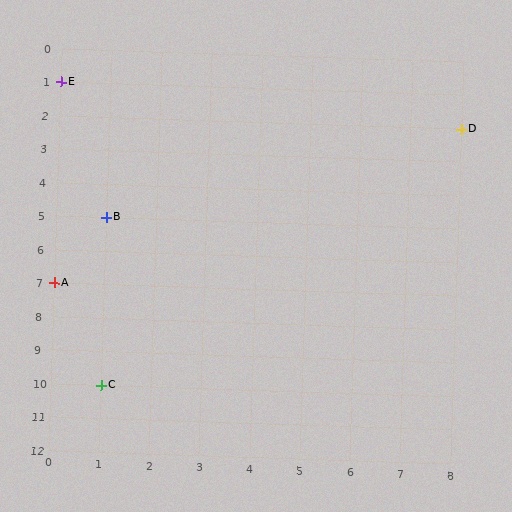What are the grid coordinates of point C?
Point C is at grid coordinates (1, 10).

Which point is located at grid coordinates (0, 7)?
Point A is at (0, 7).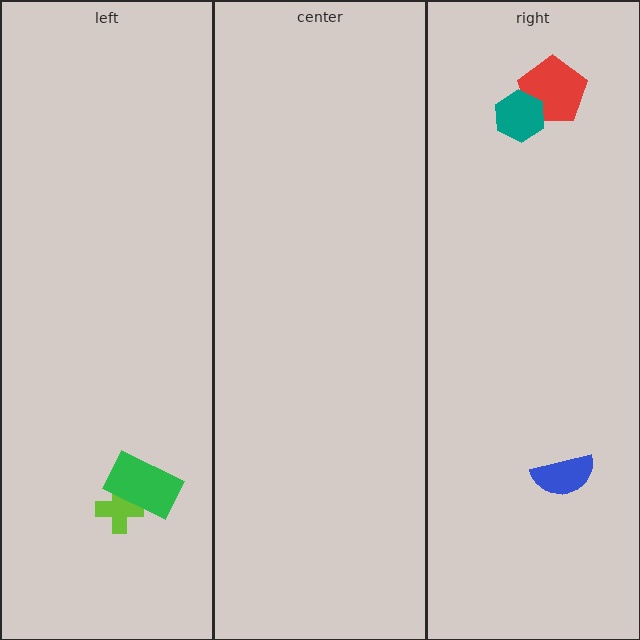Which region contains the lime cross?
The left region.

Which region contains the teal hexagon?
The right region.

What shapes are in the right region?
The red pentagon, the blue semicircle, the teal hexagon.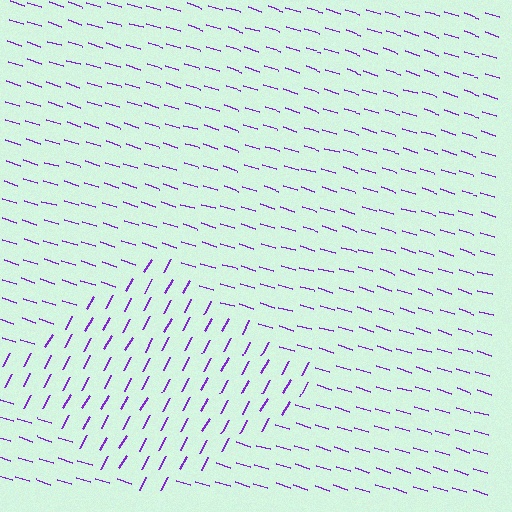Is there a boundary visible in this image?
Yes, there is a texture boundary formed by a change in line orientation.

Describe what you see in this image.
The image is filled with small purple line segments. A diamond region in the image has lines oriented differently from the surrounding lines, creating a visible texture boundary.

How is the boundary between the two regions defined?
The boundary is defined purely by a change in line orientation (approximately 79 degrees difference). All lines are the same color and thickness.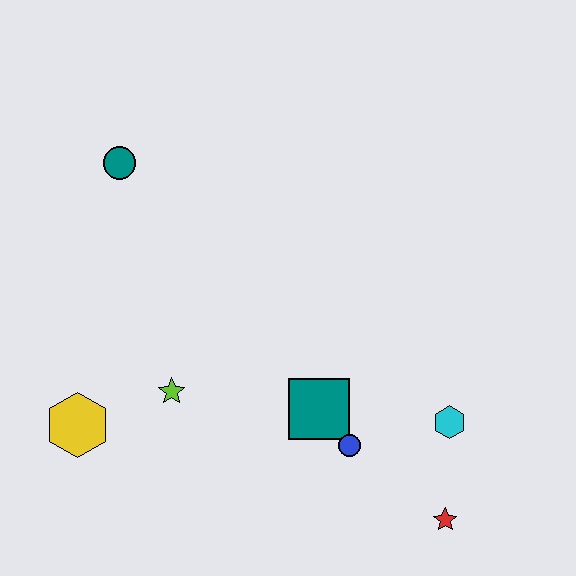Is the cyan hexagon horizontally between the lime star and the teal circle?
No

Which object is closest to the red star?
The cyan hexagon is closest to the red star.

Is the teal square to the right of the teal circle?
Yes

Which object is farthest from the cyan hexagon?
The teal circle is farthest from the cyan hexagon.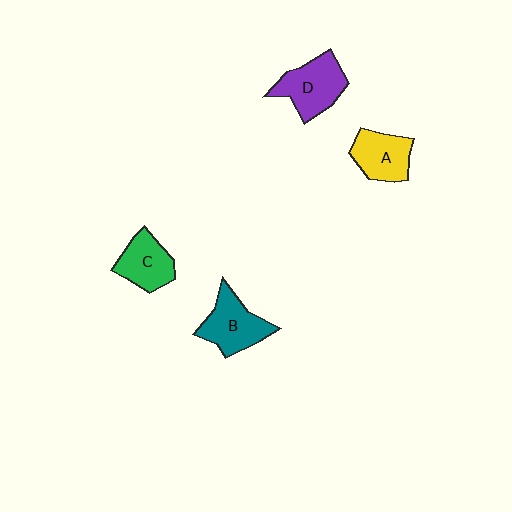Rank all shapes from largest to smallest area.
From largest to smallest: D (purple), B (teal), A (yellow), C (green).